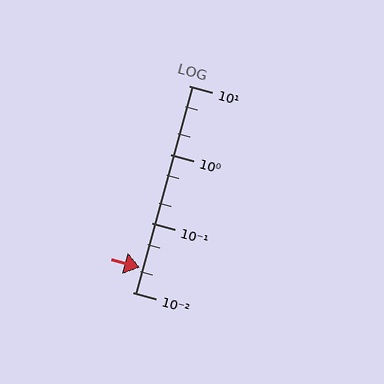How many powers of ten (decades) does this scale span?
The scale spans 3 decades, from 0.01 to 10.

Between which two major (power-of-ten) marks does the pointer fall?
The pointer is between 0.01 and 0.1.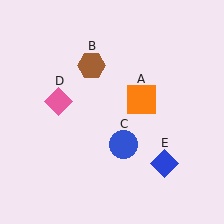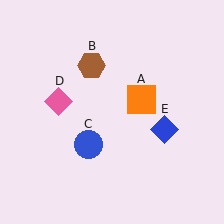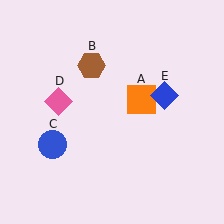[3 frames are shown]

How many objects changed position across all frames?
2 objects changed position: blue circle (object C), blue diamond (object E).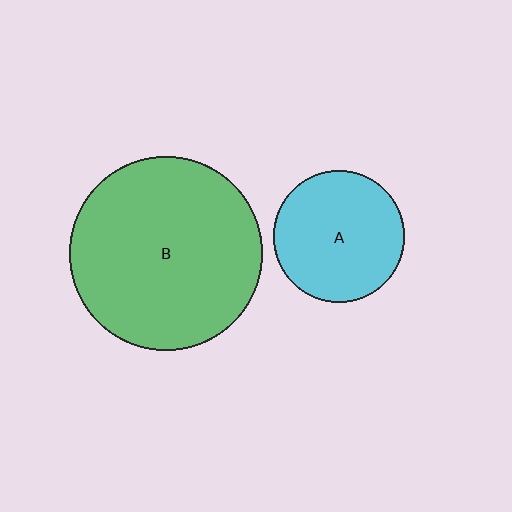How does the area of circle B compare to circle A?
Approximately 2.2 times.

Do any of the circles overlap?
No, none of the circles overlap.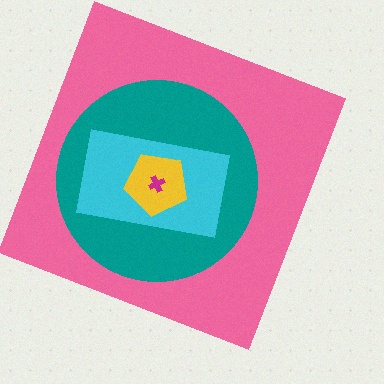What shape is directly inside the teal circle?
The cyan rectangle.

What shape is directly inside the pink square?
The teal circle.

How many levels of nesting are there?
5.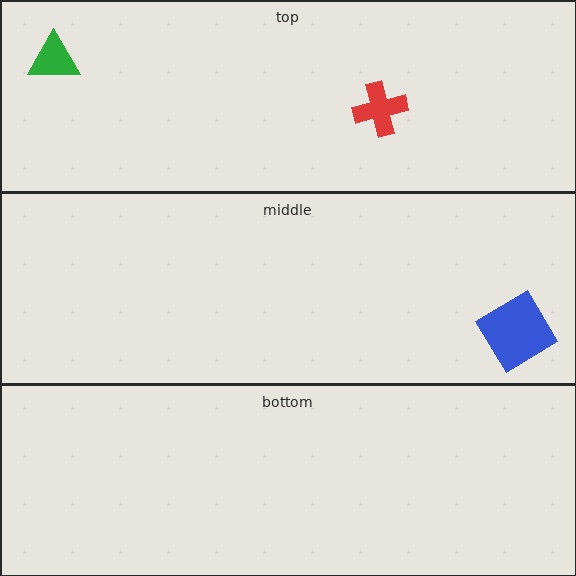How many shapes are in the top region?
2.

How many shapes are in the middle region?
1.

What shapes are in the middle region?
The blue diamond.